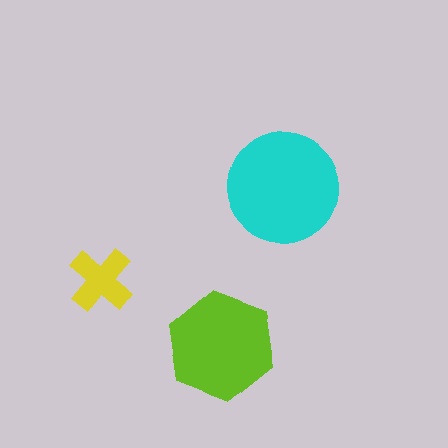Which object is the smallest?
The yellow cross.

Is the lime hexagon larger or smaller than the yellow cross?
Larger.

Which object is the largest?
The cyan circle.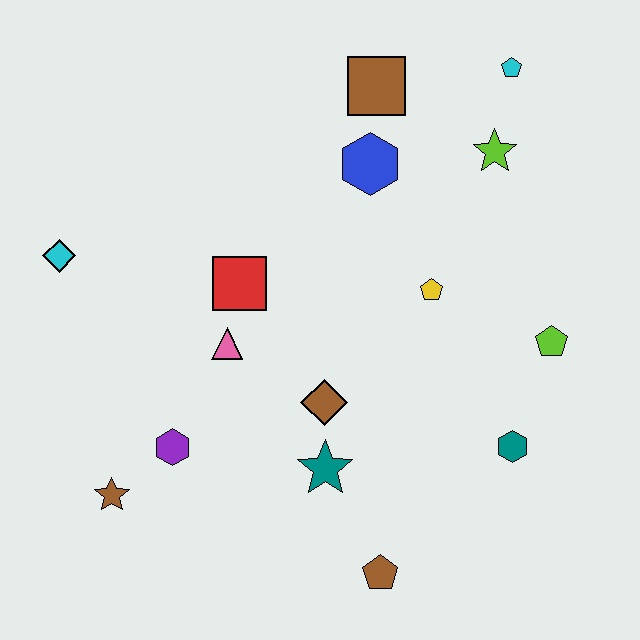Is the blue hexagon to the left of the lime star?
Yes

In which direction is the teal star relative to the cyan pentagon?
The teal star is below the cyan pentagon.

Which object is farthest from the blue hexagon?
The brown star is farthest from the blue hexagon.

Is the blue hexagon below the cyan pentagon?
Yes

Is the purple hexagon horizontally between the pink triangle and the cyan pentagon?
No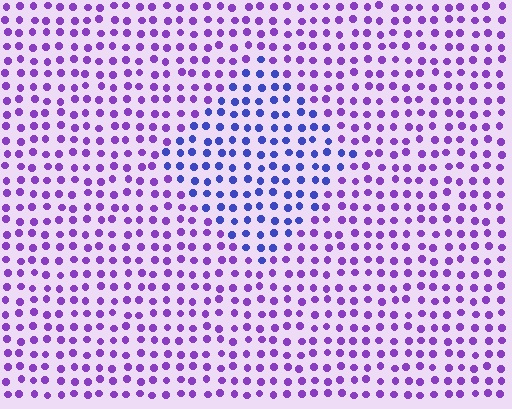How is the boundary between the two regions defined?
The boundary is defined purely by a slight shift in hue (about 40 degrees). Spacing, size, and orientation are identical on both sides.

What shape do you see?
I see a diamond.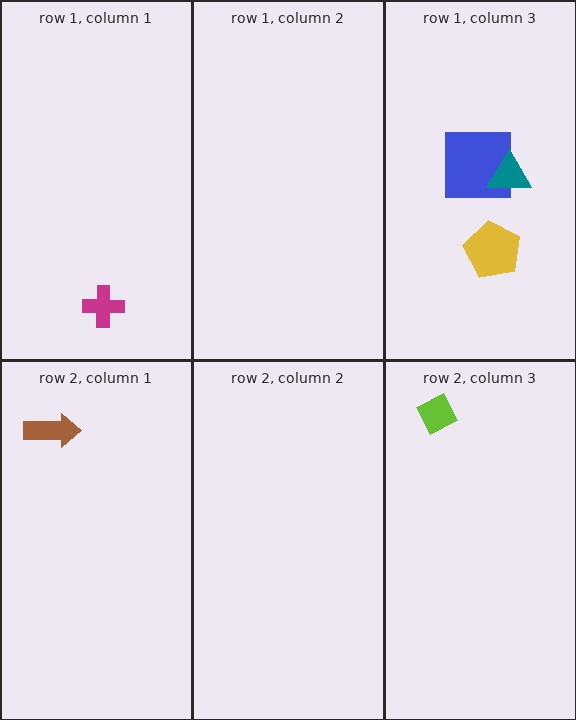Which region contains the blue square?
The row 1, column 3 region.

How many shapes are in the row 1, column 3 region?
3.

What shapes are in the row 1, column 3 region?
The yellow pentagon, the blue square, the teal triangle.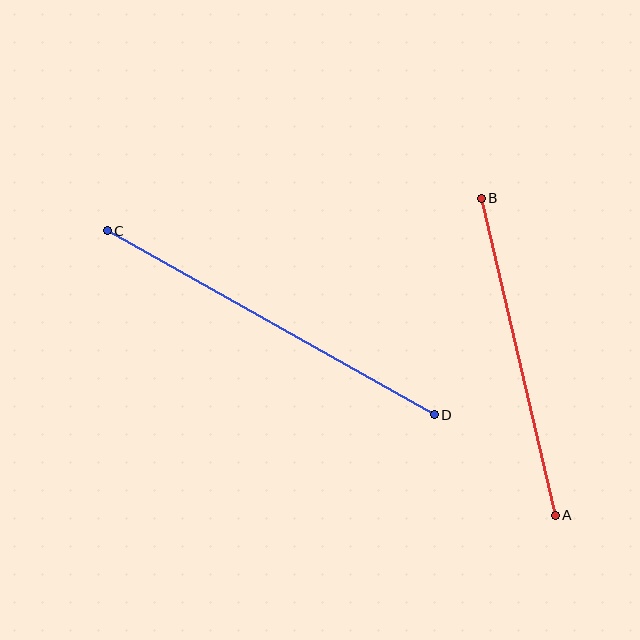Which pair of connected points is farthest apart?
Points C and D are farthest apart.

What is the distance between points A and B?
The distance is approximately 325 pixels.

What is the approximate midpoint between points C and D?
The midpoint is at approximately (271, 323) pixels.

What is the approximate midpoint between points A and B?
The midpoint is at approximately (518, 357) pixels.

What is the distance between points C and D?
The distance is approximately 375 pixels.